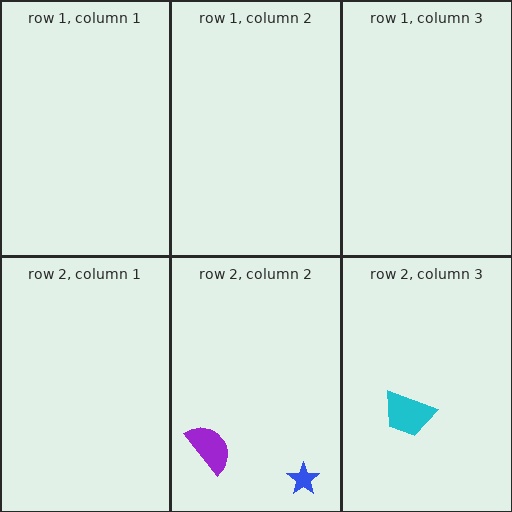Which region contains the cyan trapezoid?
The row 2, column 3 region.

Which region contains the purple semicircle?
The row 2, column 2 region.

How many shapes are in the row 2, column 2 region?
2.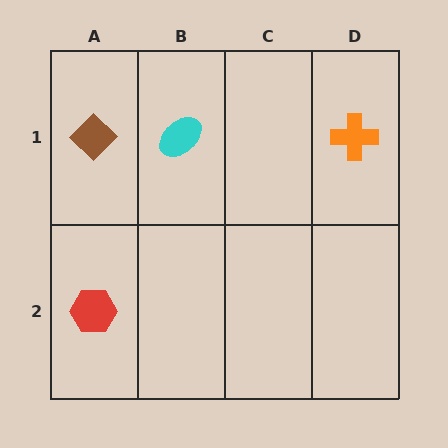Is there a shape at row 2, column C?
No, that cell is empty.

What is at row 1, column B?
A cyan ellipse.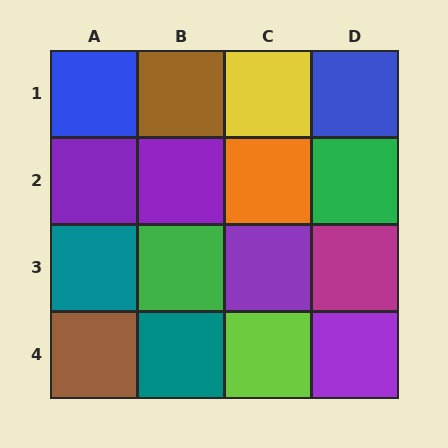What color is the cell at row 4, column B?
Teal.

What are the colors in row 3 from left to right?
Teal, green, purple, magenta.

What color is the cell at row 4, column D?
Purple.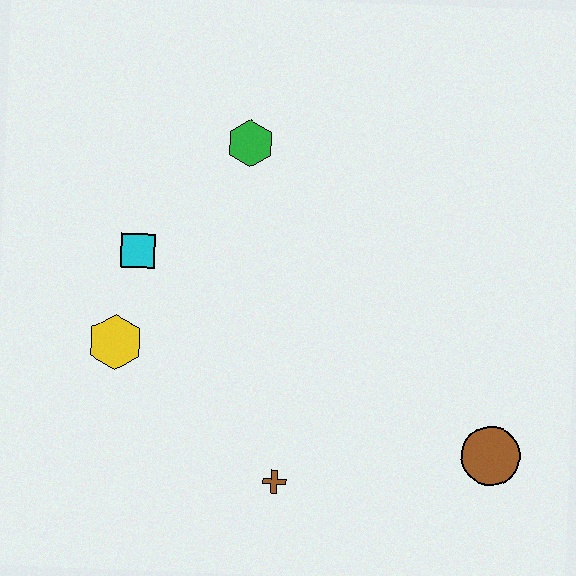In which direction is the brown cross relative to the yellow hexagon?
The brown cross is to the right of the yellow hexagon.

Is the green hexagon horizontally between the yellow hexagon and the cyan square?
No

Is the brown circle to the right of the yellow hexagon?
Yes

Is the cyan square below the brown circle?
No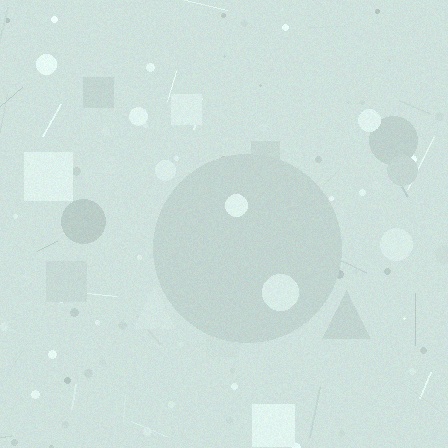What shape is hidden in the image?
A circle is hidden in the image.